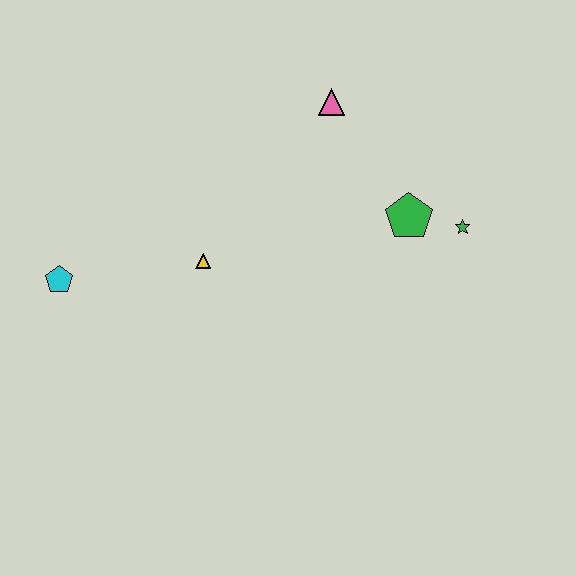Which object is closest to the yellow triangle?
The cyan pentagon is closest to the yellow triangle.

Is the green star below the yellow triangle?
No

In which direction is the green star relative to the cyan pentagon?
The green star is to the right of the cyan pentagon.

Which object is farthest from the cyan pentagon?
The green star is farthest from the cyan pentagon.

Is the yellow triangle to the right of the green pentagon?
No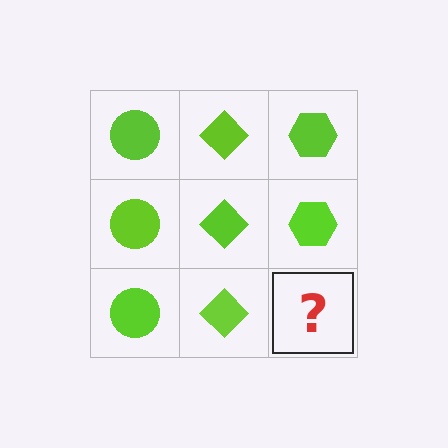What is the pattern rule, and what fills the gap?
The rule is that each column has a consistent shape. The gap should be filled with a lime hexagon.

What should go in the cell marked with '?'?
The missing cell should contain a lime hexagon.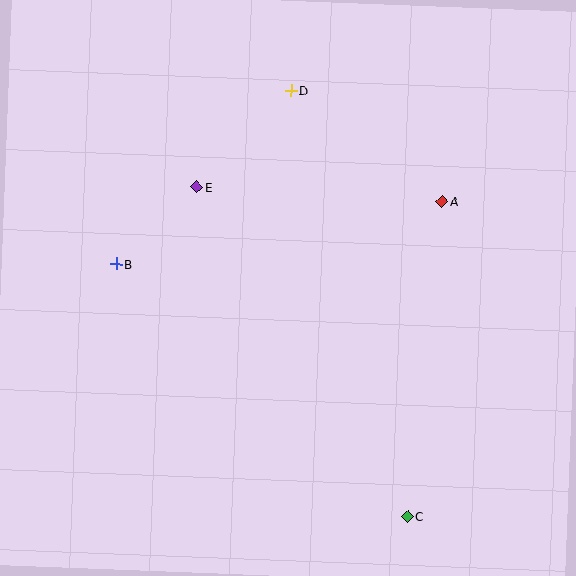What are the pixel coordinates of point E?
Point E is at (196, 187).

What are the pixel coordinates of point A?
Point A is at (442, 202).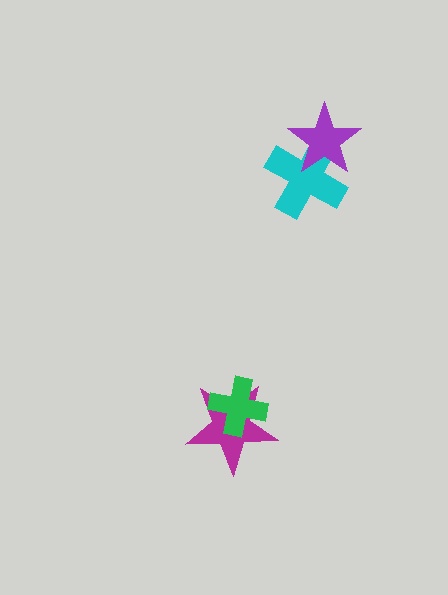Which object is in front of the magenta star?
The green cross is in front of the magenta star.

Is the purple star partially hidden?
No, no other shape covers it.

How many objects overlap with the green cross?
1 object overlaps with the green cross.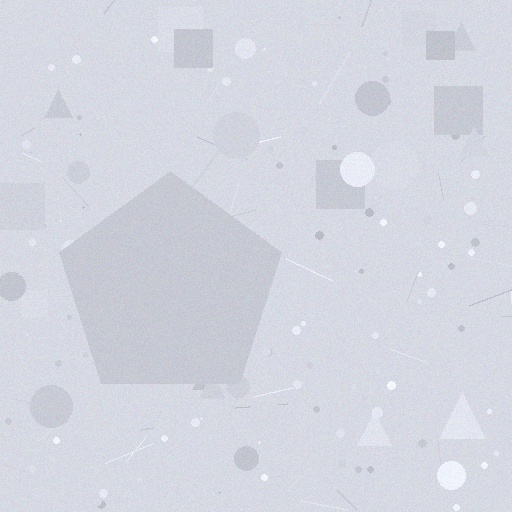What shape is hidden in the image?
A pentagon is hidden in the image.